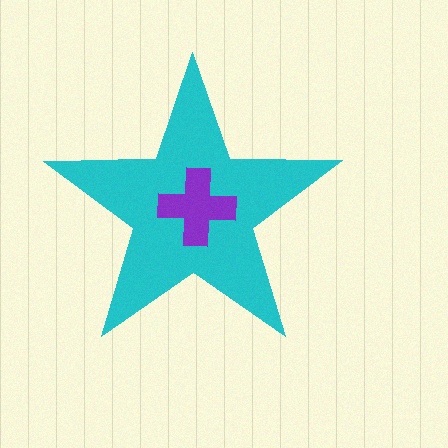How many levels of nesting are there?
2.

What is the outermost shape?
The cyan star.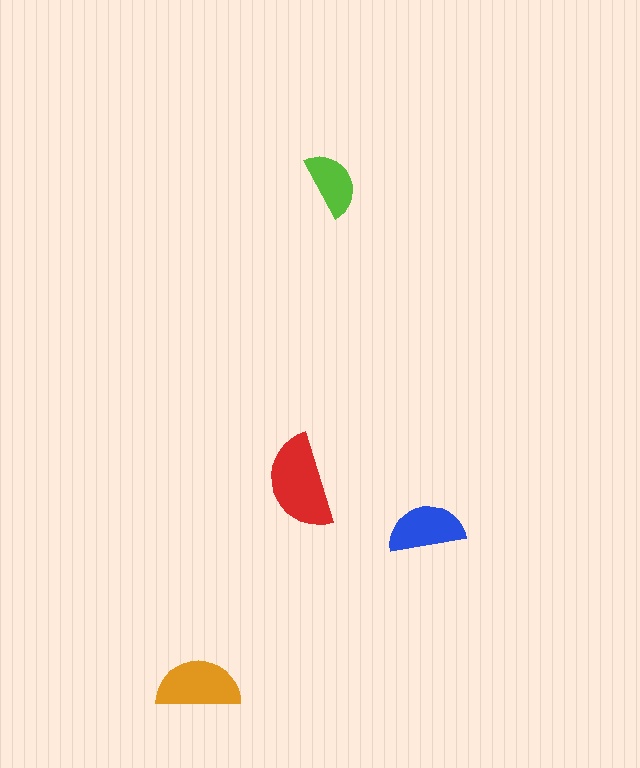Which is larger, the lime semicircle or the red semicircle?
The red one.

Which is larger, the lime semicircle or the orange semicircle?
The orange one.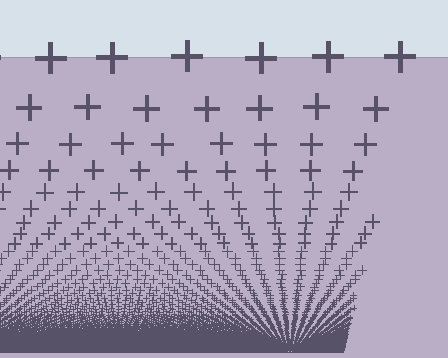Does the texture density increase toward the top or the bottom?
Density increases toward the bottom.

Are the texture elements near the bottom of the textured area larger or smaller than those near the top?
Smaller. The gradient is inverted — elements near the bottom are smaller and denser.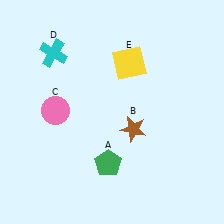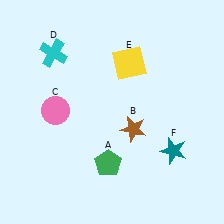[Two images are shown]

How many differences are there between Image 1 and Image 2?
There is 1 difference between the two images.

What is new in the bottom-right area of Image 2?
A teal star (F) was added in the bottom-right area of Image 2.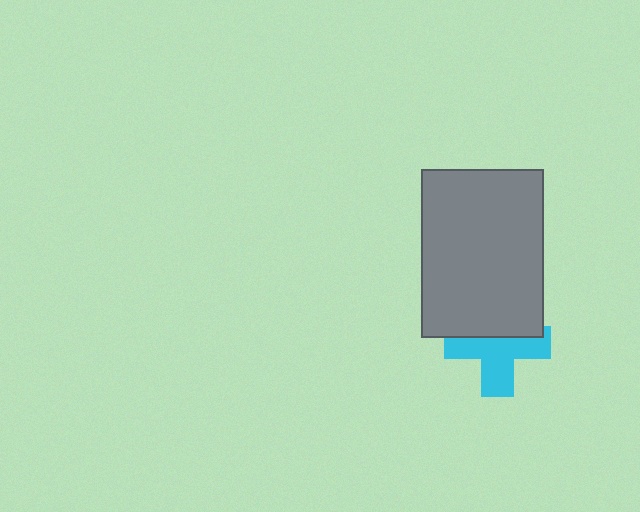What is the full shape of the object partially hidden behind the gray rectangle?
The partially hidden object is a cyan cross.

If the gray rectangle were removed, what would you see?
You would see the complete cyan cross.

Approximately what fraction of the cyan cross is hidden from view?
Roughly 39% of the cyan cross is hidden behind the gray rectangle.